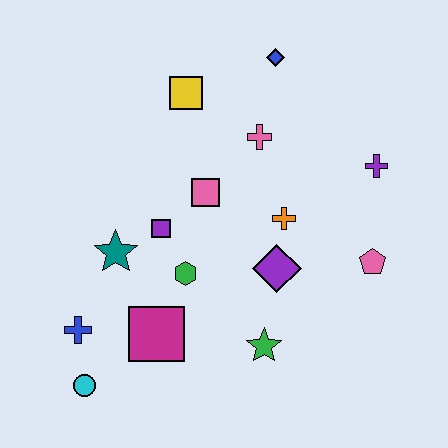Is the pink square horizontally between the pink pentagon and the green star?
No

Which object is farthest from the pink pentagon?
The cyan circle is farthest from the pink pentagon.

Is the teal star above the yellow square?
No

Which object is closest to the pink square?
The purple square is closest to the pink square.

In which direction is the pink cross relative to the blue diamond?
The pink cross is below the blue diamond.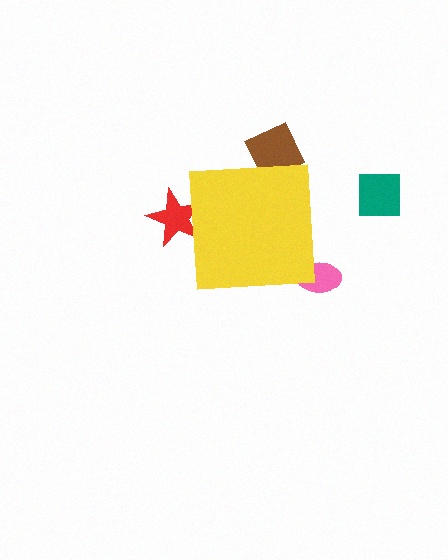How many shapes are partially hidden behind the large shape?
3 shapes are partially hidden.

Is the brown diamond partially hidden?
Yes, the brown diamond is partially hidden behind the yellow square.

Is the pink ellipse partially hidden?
Yes, the pink ellipse is partially hidden behind the yellow square.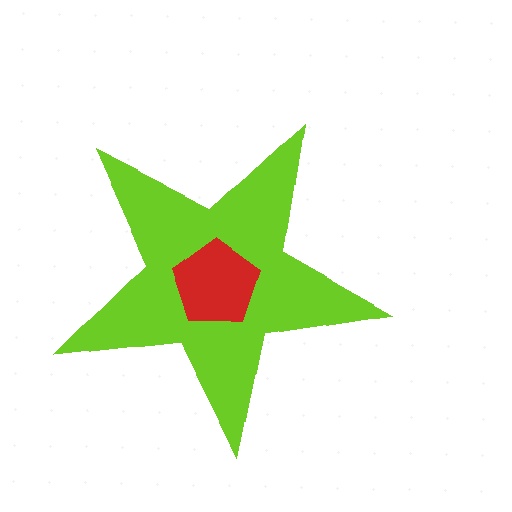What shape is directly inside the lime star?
The red pentagon.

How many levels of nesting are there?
2.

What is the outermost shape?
The lime star.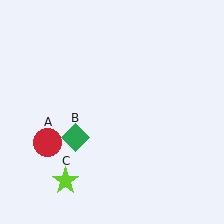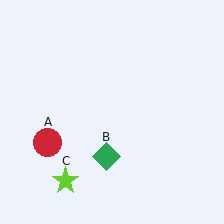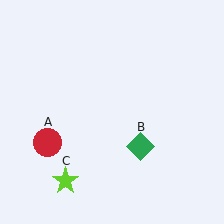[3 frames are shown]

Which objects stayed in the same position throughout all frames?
Red circle (object A) and lime star (object C) remained stationary.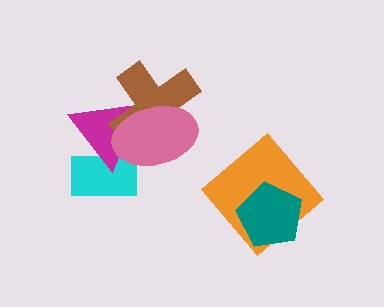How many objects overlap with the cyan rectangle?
2 objects overlap with the cyan rectangle.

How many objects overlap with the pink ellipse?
3 objects overlap with the pink ellipse.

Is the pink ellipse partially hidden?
No, no other shape covers it.